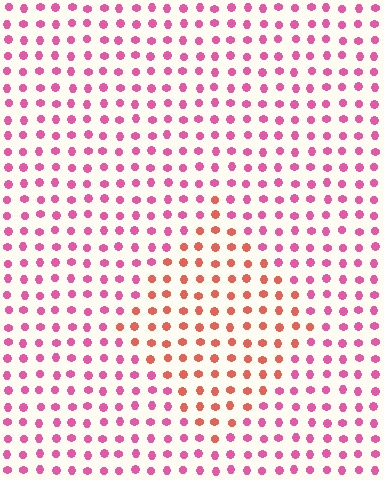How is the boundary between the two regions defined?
The boundary is defined purely by a slight shift in hue (about 39 degrees). Spacing, size, and orientation are identical on both sides.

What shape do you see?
I see a diamond.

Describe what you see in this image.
The image is filled with small pink elements in a uniform arrangement. A diamond-shaped region is visible where the elements are tinted to a slightly different hue, forming a subtle color boundary.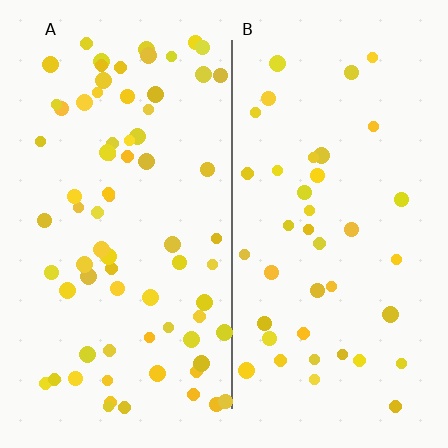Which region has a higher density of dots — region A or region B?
A (the left).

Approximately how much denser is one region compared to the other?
Approximately 1.8× — region A over region B.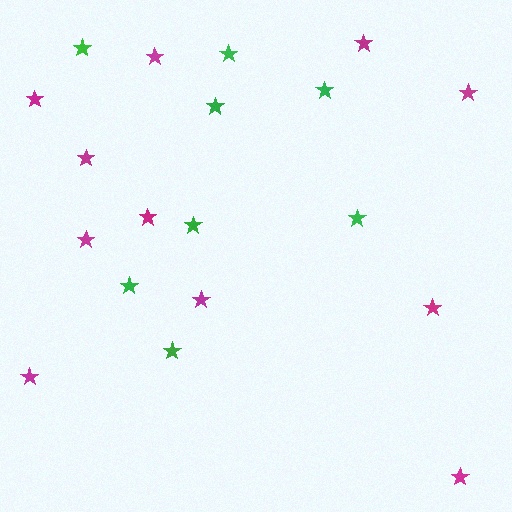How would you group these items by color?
There are 2 groups: one group of green stars (8) and one group of magenta stars (11).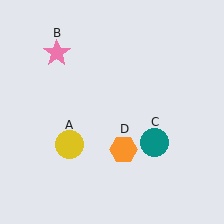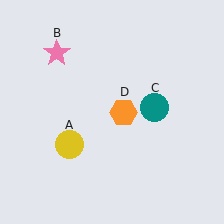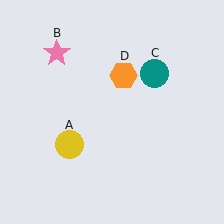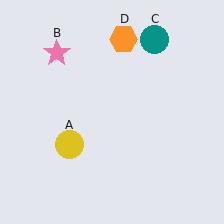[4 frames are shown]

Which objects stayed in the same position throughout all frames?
Yellow circle (object A) and pink star (object B) remained stationary.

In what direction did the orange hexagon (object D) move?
The orange hexagon (object D) moved up.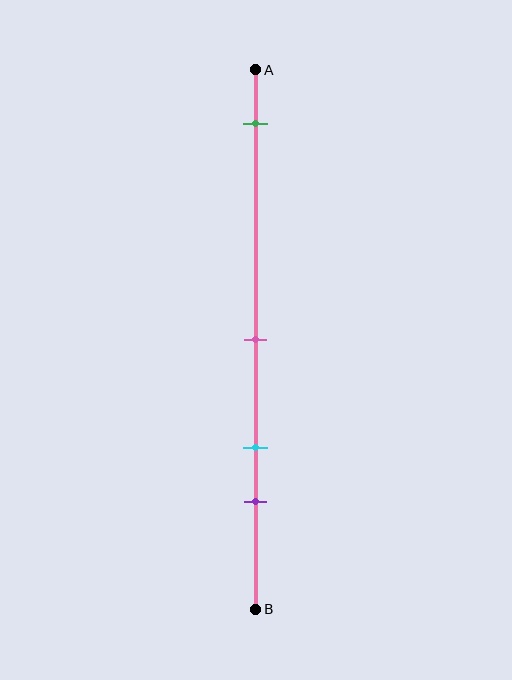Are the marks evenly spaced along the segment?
No, the marks are not evenly spaced.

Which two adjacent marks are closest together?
The cyan and purple marks are the closest adjacent pair.